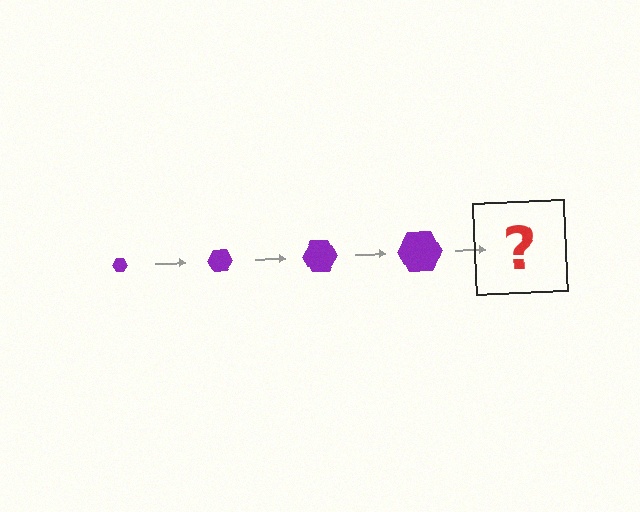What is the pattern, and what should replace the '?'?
The pattern is that the hexagon gets progressively larger each step. The '?' should be a purple hexagon, larger than the previous one.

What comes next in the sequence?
The next element should be a purple hexagon, larger than the previous one.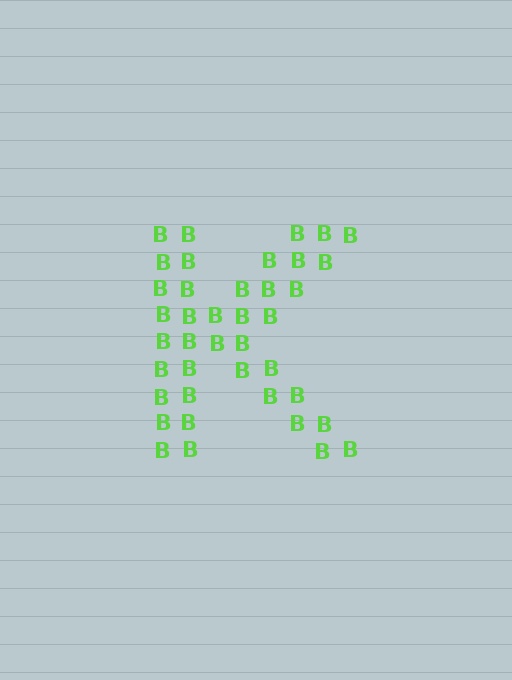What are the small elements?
The small elements are letter B's.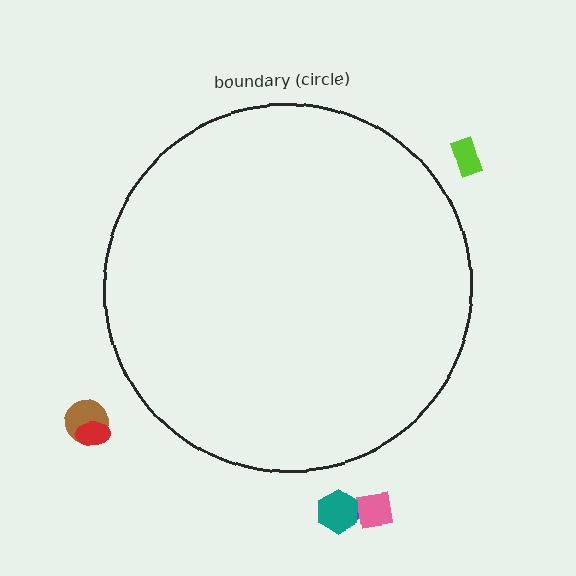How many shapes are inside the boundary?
0 inside, 6 outside.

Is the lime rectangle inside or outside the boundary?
Outside.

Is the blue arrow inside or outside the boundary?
Outside.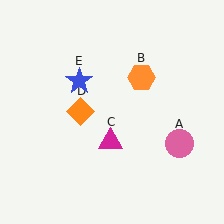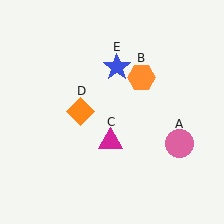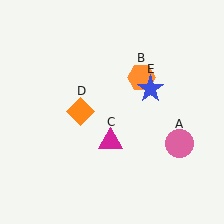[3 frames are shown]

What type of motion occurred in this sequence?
The blue star (object E) rotated clockwise around the center of the scene.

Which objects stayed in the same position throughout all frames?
Pink circle (object A) and orange hexagon (object B) and magenta triangle (object C) and orange diamond (object D) remained stationary.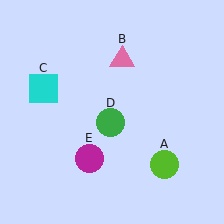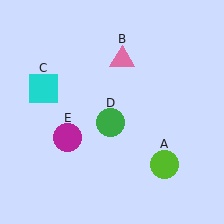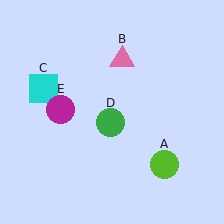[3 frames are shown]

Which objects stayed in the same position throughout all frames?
Lime circle (object A) and pink triangle (object B) and cyan square (object C) and green circle (object D) remained stationary.